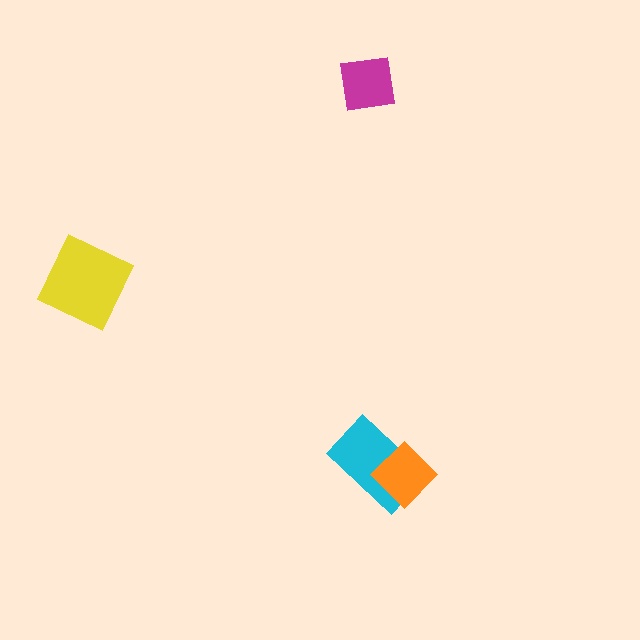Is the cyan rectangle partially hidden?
Yes, it is partially covered by another shape.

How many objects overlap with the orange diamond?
1 object overlaps with the orange diamond.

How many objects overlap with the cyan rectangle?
1 object overlaps with the cyan rectangle.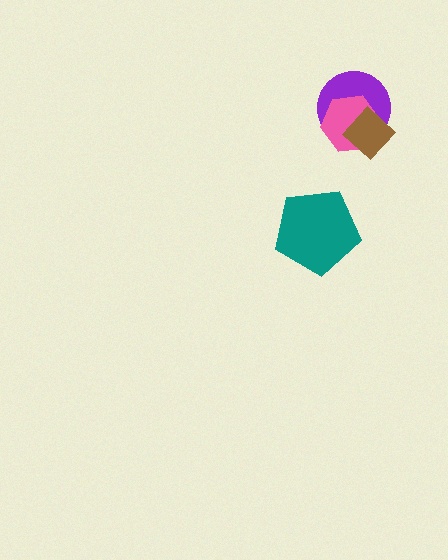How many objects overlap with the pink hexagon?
2 objects overlap with the pink hexagon.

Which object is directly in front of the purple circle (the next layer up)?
The pink hexagon is directly in front of the purple circle.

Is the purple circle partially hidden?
Yes, it is partially covered by another shape.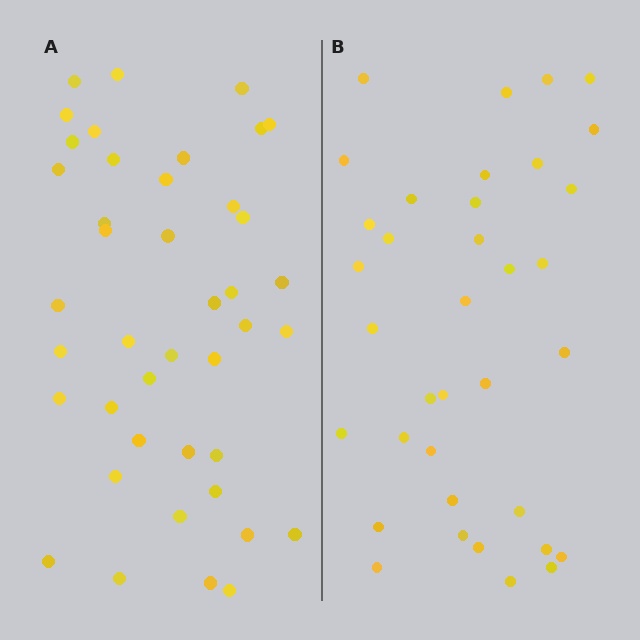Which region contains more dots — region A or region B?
Region A (the left region) has more dots.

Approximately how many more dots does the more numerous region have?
Region A has about 6 more dots than region B.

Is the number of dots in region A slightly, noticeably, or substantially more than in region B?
Region A has only slightly more — the two regions are fairly close. The ratio is roughly 1.2 to 1.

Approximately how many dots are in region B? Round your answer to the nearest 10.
About 40 dots. (The exact count is 36, which rounds to 40.)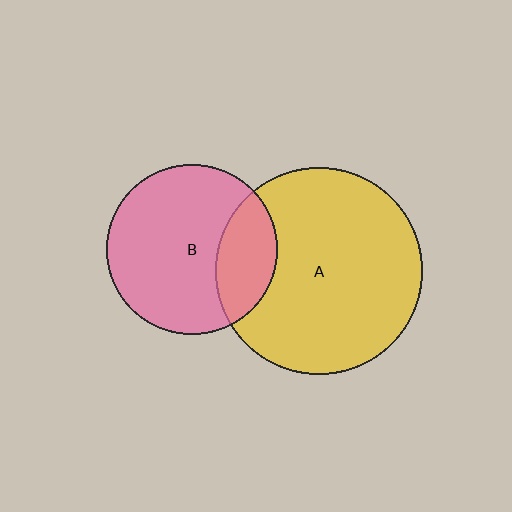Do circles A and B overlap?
Yes.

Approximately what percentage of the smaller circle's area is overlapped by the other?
Approximately 25%.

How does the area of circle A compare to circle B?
Approximately 1.5 times.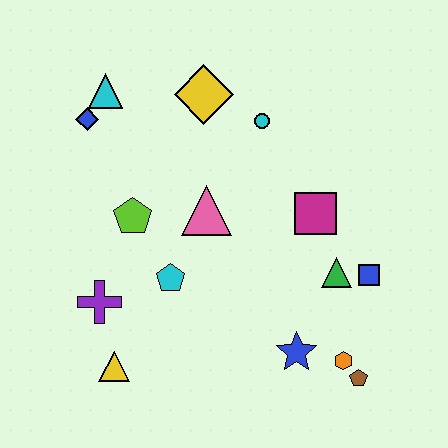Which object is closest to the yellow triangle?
The purple cross is closest to the yellow triangle.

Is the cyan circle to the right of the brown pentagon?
No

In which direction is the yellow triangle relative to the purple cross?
The yellow triangle is below the purple cross.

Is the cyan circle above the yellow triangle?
Yes